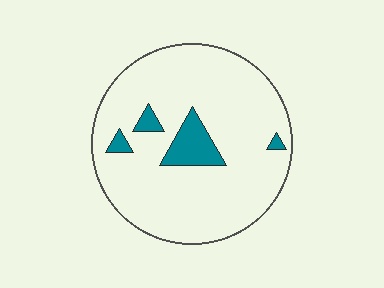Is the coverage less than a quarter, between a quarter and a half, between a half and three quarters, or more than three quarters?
Less than a quarter.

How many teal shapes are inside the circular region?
4.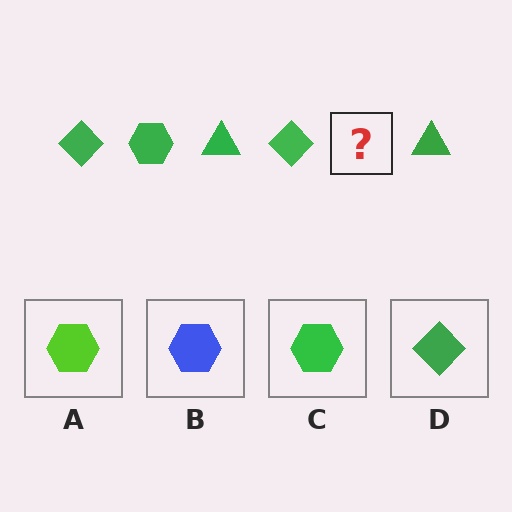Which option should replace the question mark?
Option C.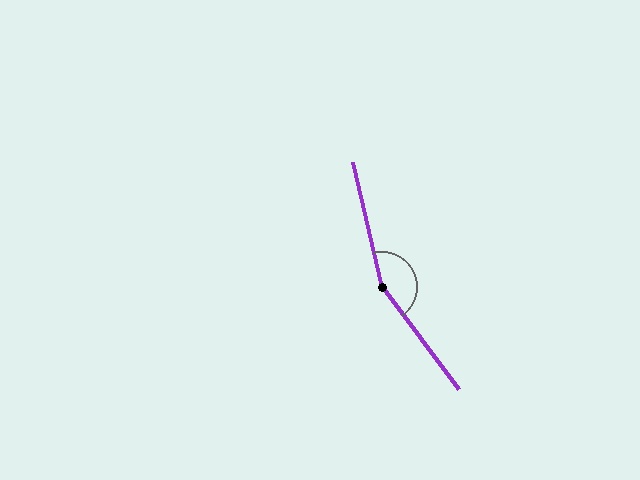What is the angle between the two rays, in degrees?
Approximately 156 degrees.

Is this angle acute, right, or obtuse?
It is obtuse.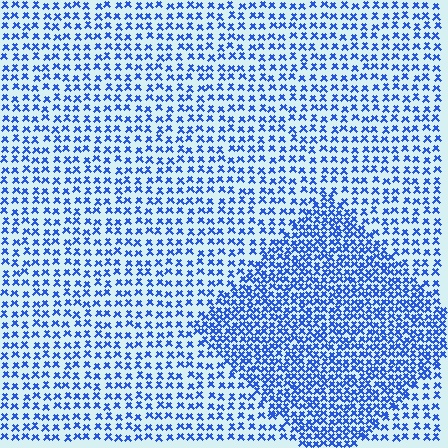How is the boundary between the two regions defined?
The boundary is defined by a change in element density (approximately 1.9x ratio). All elements are the same color, size, and shape.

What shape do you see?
I see a diamond.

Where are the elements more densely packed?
The elements are more densely packed inside the diamond boundary.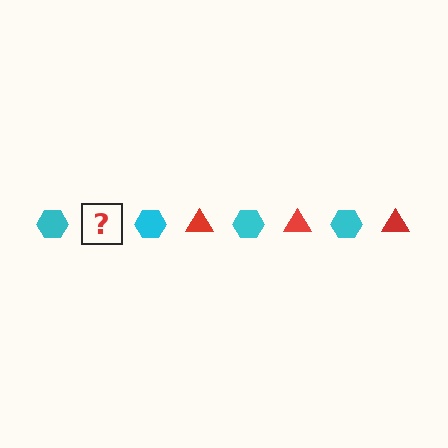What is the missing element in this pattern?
The missing element is a red triangle.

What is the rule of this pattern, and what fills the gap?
The rule is that the pattern alternates between cyan hexagon and red triangle. The gap should be filled with a red triangle.